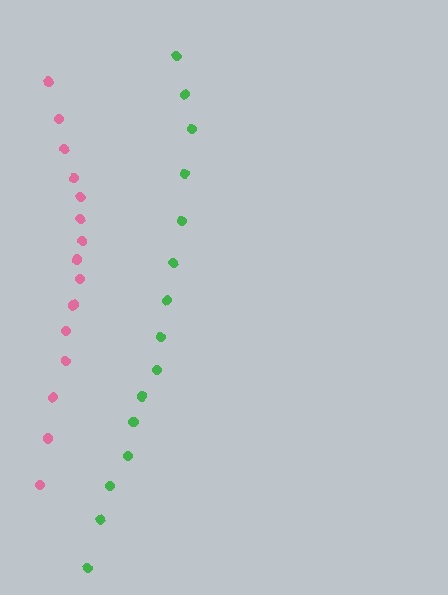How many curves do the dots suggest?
There are 2 distinct paths.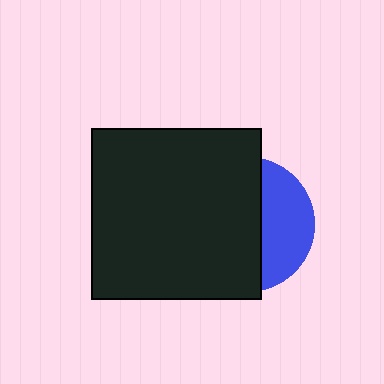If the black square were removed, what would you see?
You would see the complete blue circle.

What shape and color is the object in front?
The object in front is a black square.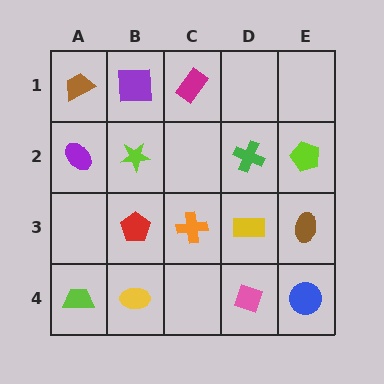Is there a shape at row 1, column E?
No, that cell is empty.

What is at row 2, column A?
A purple ellipse.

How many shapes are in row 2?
4 shapes.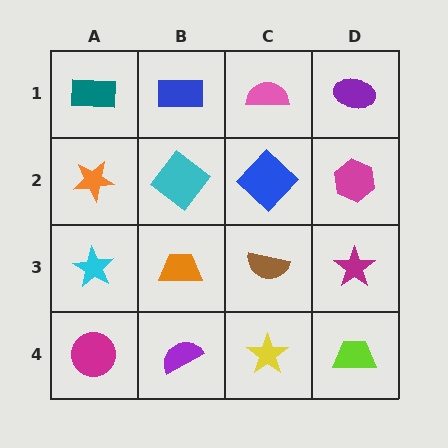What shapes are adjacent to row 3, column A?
An orange star (row 2, column A), a magenta circle (row 4, column A), an orange trapezoid (row 3, column B).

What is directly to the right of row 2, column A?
A cyan diamond.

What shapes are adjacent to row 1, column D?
A magenta hexagon (row 2, column D), a pink semicircle (row 1, column C).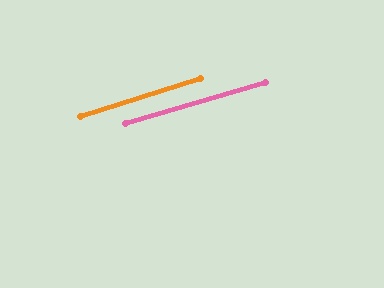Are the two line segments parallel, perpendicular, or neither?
Parallel — their directions differ by only 0.6°.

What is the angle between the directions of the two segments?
Approximately 1 degree.